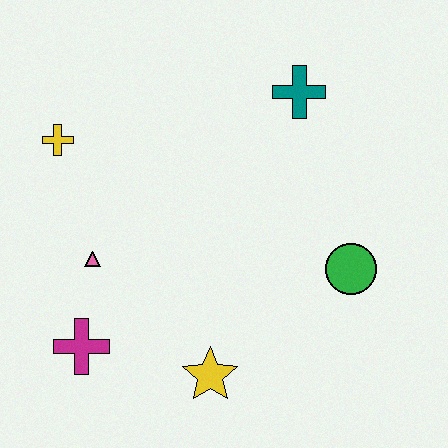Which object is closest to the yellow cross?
The pink triangle is closest to the yellow cross.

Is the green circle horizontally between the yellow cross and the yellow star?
No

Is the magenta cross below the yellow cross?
Yes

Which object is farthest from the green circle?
The yellow cross is farthest from the green circle.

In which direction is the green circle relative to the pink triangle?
The green circle is to the right of the pink triangle.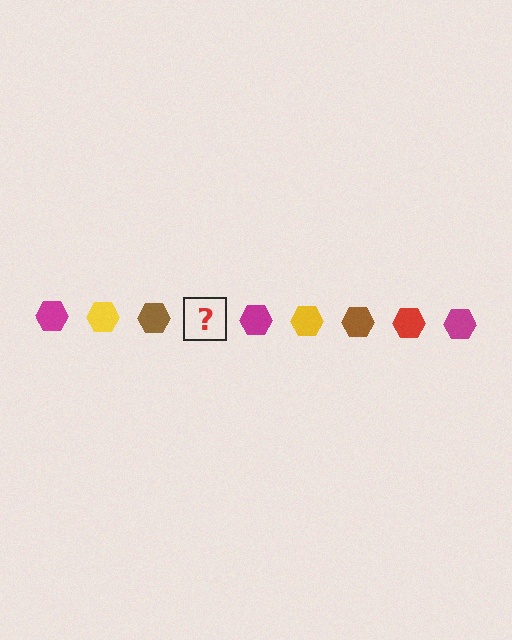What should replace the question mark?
The question mark should be replaced with a red hexagon.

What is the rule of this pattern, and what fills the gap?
The rule is that the pattern cycles through magenta, yellow, brown, red hexagons. The gap should be filled with a red hexagon.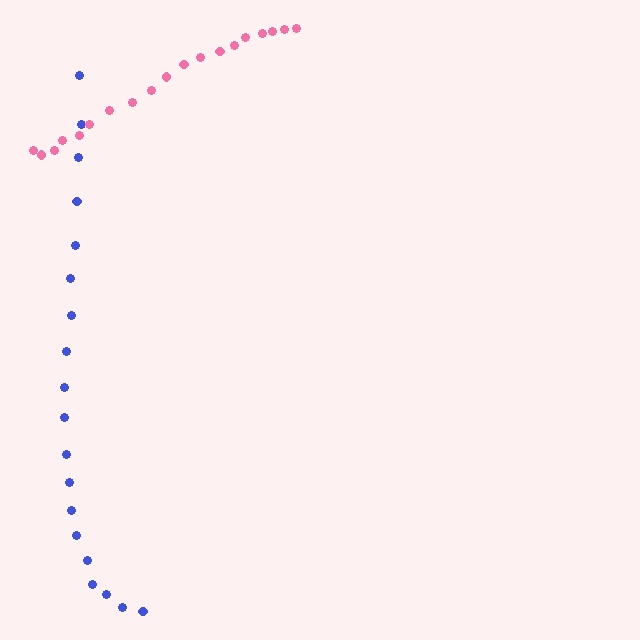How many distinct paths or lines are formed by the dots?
There are 2 distinct paths.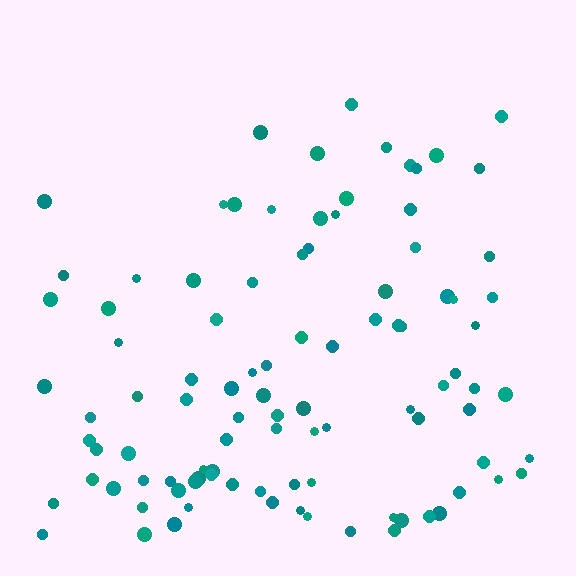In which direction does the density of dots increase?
From top to bottom, with the bottom side densest.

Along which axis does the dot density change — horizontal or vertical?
Vertical.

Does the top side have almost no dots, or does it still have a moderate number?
Still a moderate number, just noticeably fewer than the bottom.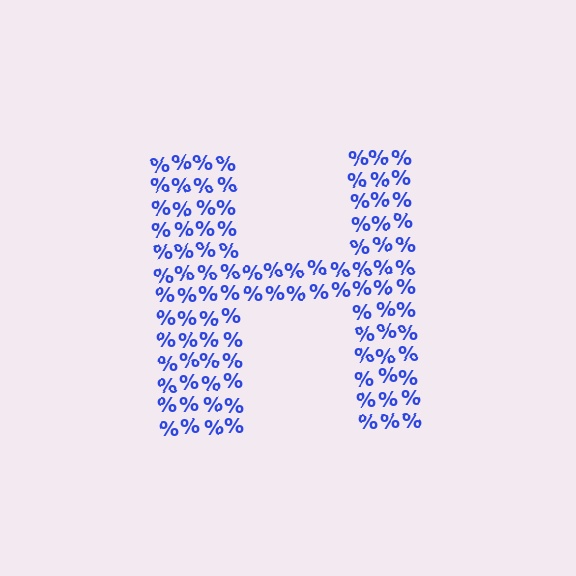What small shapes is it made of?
It is made of small percent signs.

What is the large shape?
The large shape is the letter H.